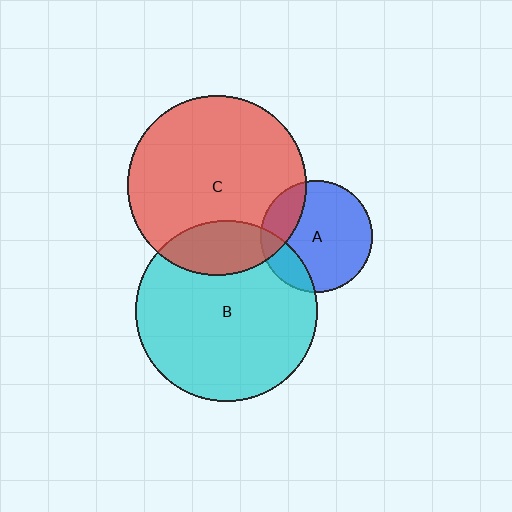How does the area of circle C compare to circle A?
Approximately 2.6 times.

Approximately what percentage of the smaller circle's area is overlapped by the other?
Approximately 20%.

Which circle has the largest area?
Circle B (cyan).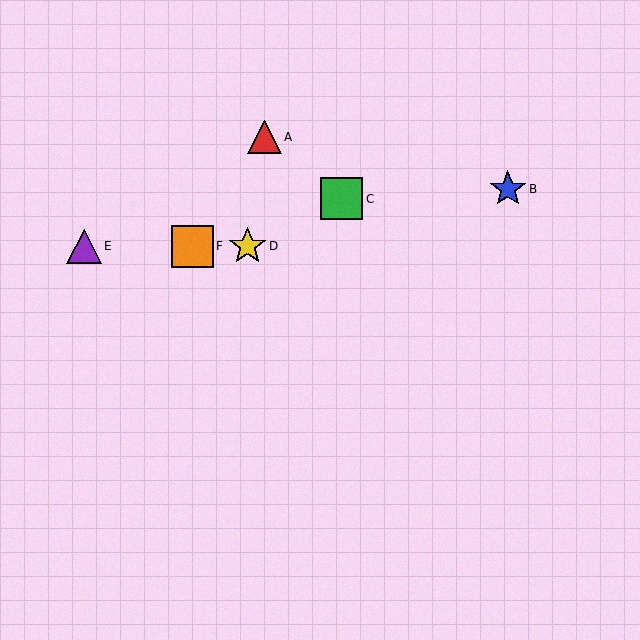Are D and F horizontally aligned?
Yes, both are at y≈246.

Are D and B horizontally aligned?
No, D is at y≈246 and B is at y≈189.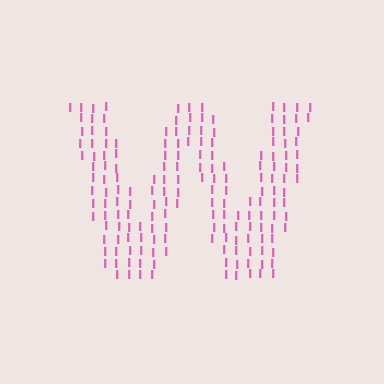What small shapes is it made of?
It is made of small letter I's.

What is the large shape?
The large shape is the letter W.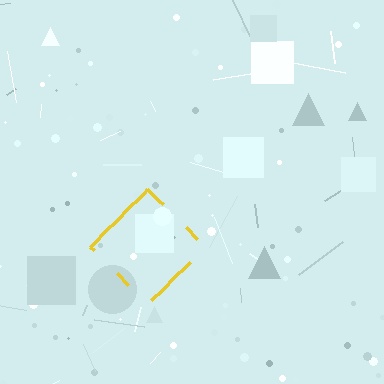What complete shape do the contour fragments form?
The contour fragments form a diamond.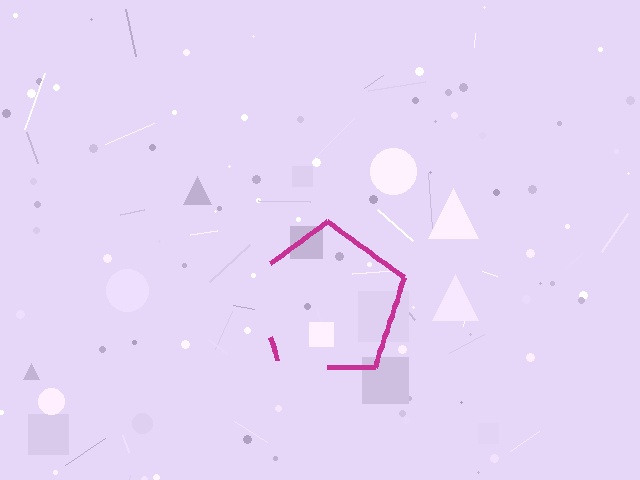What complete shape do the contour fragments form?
The contour fragments form a pentagon.